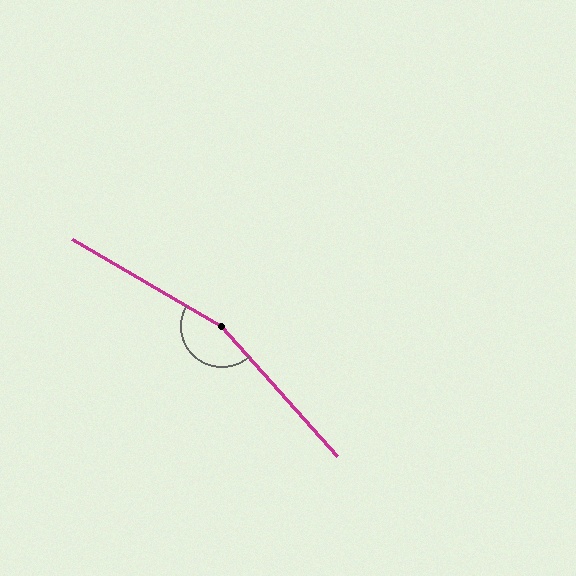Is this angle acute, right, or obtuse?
It is obtuse.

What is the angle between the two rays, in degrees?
Approximately 162 degrees.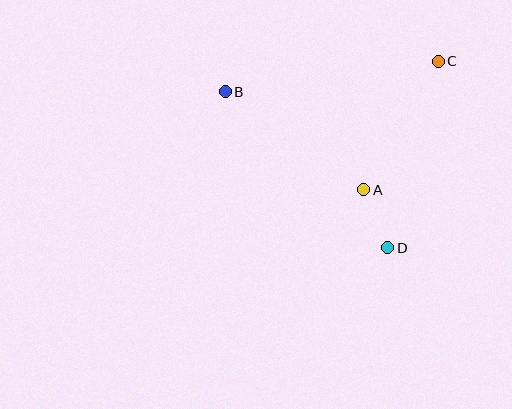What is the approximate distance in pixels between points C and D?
The distance between C and D is approximately 193 pixels.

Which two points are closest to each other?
Points A and D are closest to each other.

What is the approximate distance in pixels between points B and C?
The distance between B and C is approximately 215 pixels.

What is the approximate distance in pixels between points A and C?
The distance between A and C is approximately 149 pixels.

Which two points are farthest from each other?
Points B and D are farthest from each other.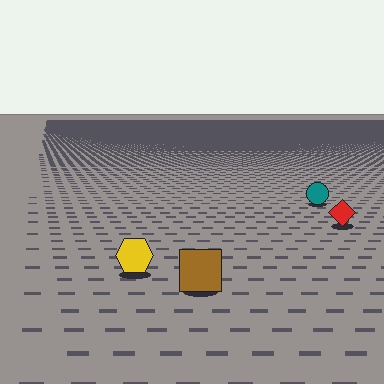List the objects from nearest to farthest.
From nearest to farthest: the brown square, the yellow hexagon, the red diamond, the teal circle.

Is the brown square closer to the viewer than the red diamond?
Yes. The brown square is closer — you can tell from the texture gradient: the ground texture is coarser near it.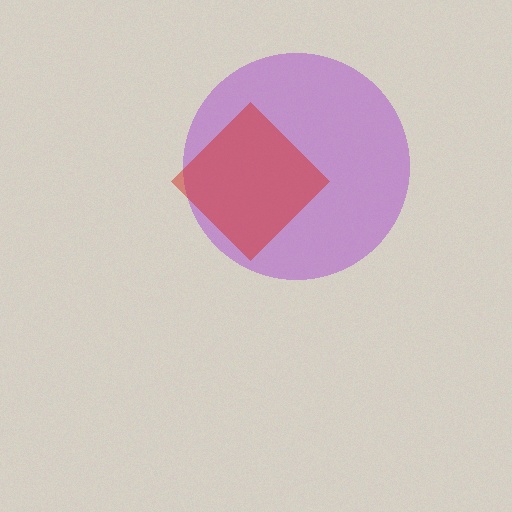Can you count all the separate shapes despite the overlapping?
Yes, there are 2 separate shapes.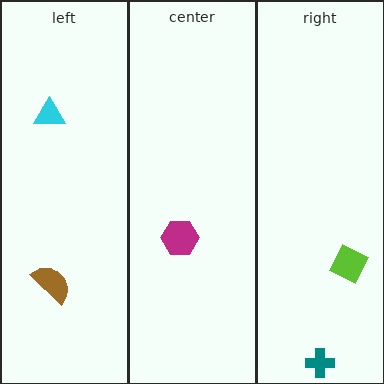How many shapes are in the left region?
2.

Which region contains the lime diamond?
The right region.